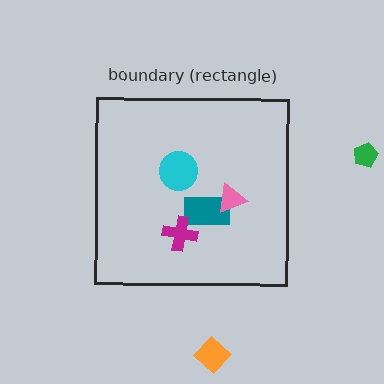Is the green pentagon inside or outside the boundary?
Outside.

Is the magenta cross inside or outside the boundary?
Inside.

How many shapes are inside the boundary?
4 inside, 2 outside.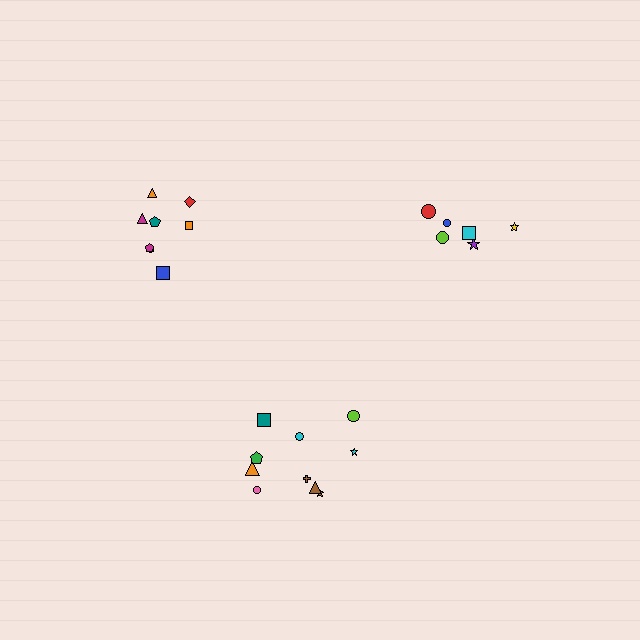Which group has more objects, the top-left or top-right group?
The top-left group.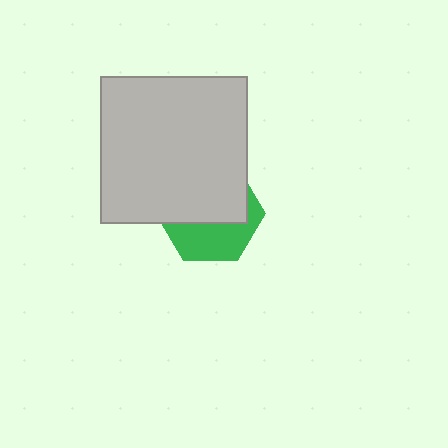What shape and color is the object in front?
The object in front is a light gray square.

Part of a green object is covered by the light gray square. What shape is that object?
It is a hexagon.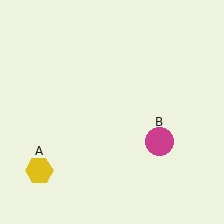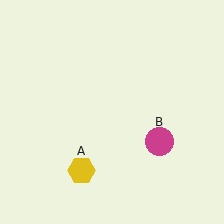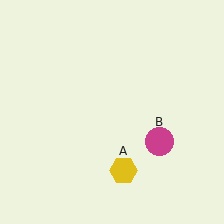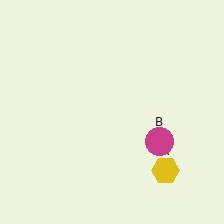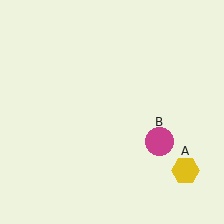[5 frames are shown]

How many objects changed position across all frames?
1 object changed position: yellow hexagon (object A).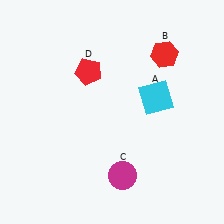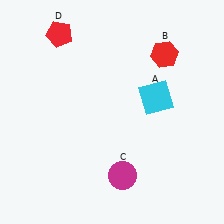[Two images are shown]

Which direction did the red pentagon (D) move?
The red pentagon (D) moved up.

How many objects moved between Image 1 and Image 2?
1 object moved between the two images.